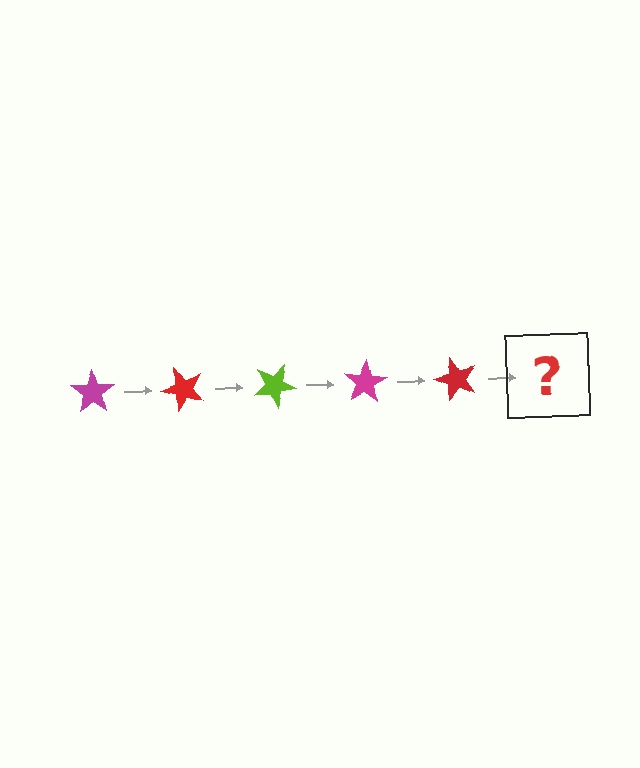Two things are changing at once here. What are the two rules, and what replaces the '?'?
The two rules are that it rotates 50 degrees each step and the color cycles through magenta, red, and lime. The '?' should be a lime star, rotated 250 degrees from the start.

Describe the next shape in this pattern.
It should be a lime star, rotated 250 degrees from the start.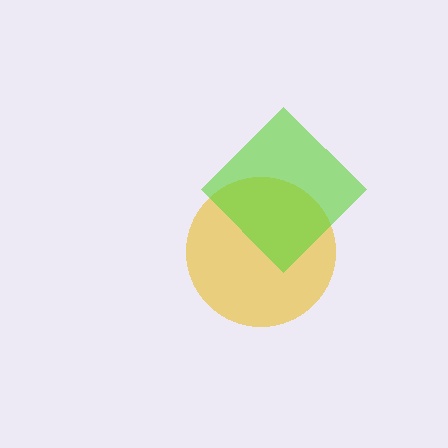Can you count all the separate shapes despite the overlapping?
Yes, there are 2 separate shapes.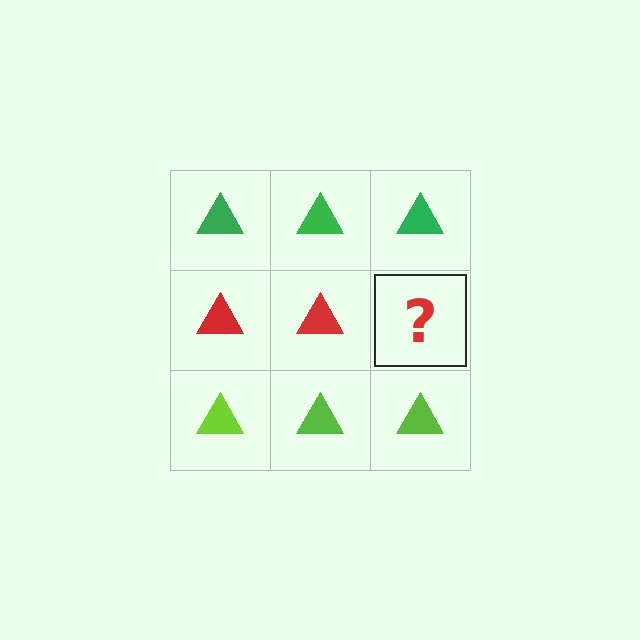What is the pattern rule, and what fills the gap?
The rule is that each row has a consistent color. The gap should be filled with a red triangle.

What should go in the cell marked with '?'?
The missing cell should contain a red triangle.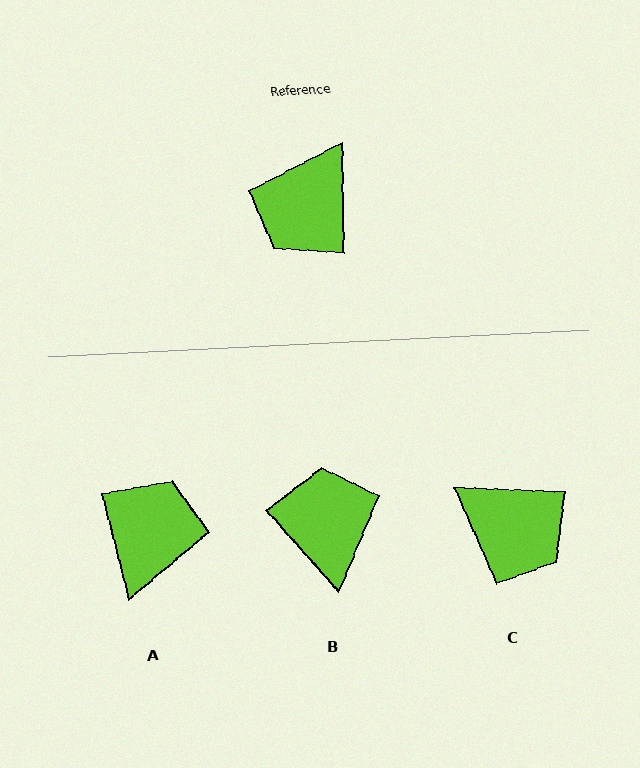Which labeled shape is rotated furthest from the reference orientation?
A, about 167 degrees away.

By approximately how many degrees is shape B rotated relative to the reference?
Approximately 140 degrees clockwise.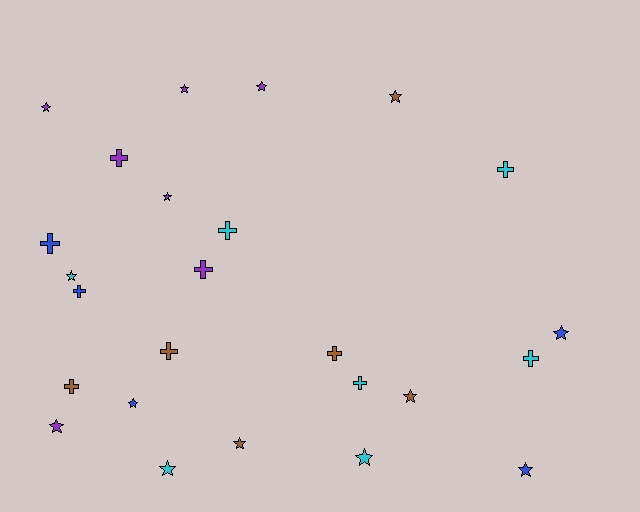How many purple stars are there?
There are 5 purple stars.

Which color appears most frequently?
Cyan, with 7 objects.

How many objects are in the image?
There are 25 objects.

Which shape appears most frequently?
Star, with 14 objects.